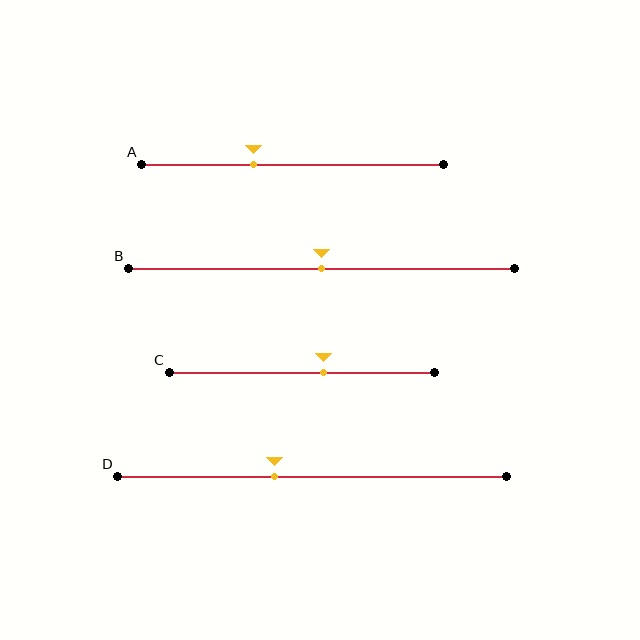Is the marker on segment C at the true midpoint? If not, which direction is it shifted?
No, the marker on segment C is shifted to the right by about 8% of the segment length.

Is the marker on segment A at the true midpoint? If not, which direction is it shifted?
No, the marker on segment A is shifted to the left by about 13% of the segment length.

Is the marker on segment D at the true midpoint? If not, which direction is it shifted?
No, the marker on segment D is shifted to the left by about 10% of the segment length.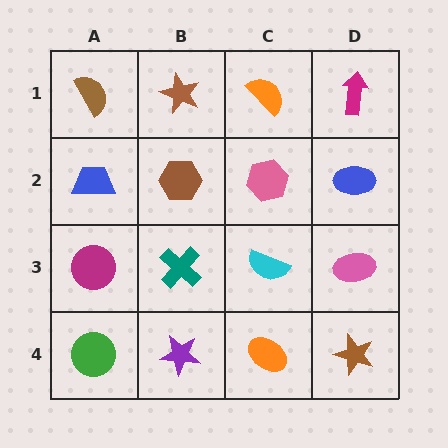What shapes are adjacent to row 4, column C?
A cyan semicircle (row 3, column C), a purple star (row 4, column B), a brown star (row 4, column D).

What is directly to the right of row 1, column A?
A brown star.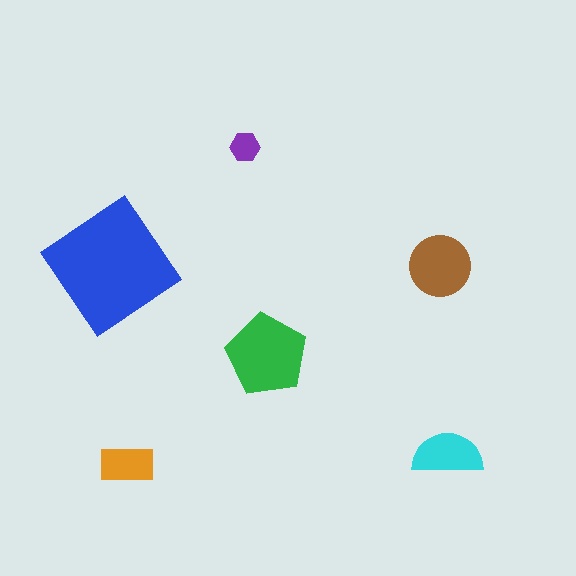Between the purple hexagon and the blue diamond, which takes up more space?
The blue diamond.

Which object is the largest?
The blue diamond.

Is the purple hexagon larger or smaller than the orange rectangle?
Smaller.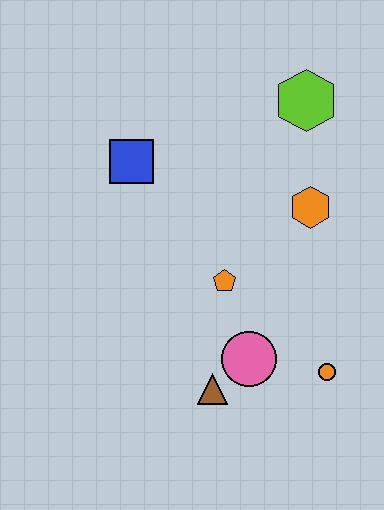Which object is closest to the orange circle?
The pink circle is closest to the orange circle.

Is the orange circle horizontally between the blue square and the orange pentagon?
No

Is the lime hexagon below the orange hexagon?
No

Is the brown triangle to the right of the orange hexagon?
No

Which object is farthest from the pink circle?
The lime hexagon is farthest from the pink circle.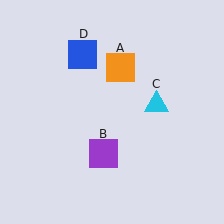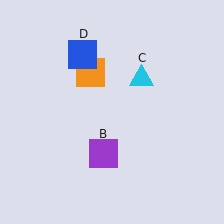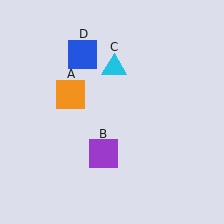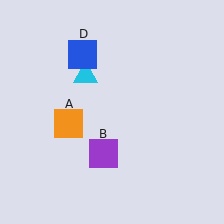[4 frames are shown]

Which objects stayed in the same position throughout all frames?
Purple square (object B) and blue square (object D) remained stationary.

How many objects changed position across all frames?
2 objects changed position: orange square (object A), cyan triangle (object C).